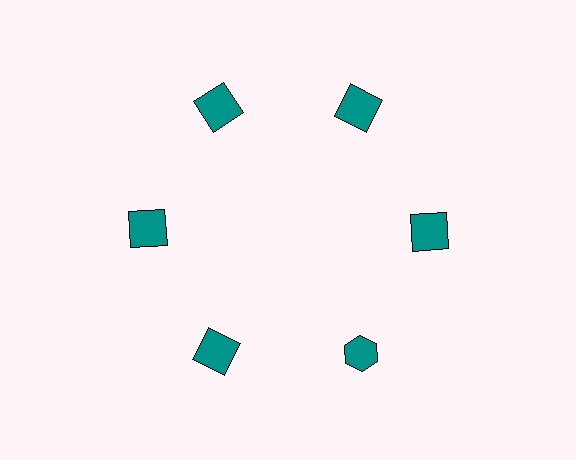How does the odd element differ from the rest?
It has a different shape: hexagon instead of square.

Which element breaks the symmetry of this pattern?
The teal hexagon at roughly the 5 o'clock position breaks the symmetry. All other shapes are teal squares.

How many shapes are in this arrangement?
There are 6 shapes arranged in a ring pattern.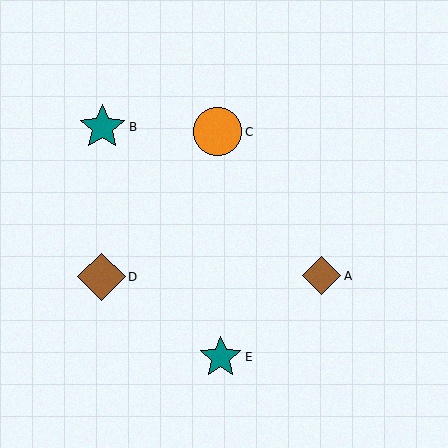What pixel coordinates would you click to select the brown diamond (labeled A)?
Click at (321, 276) to select the brown diamond A.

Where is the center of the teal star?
The center of the teal star is at (221, 357).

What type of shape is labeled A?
Shape A is a brown diamond.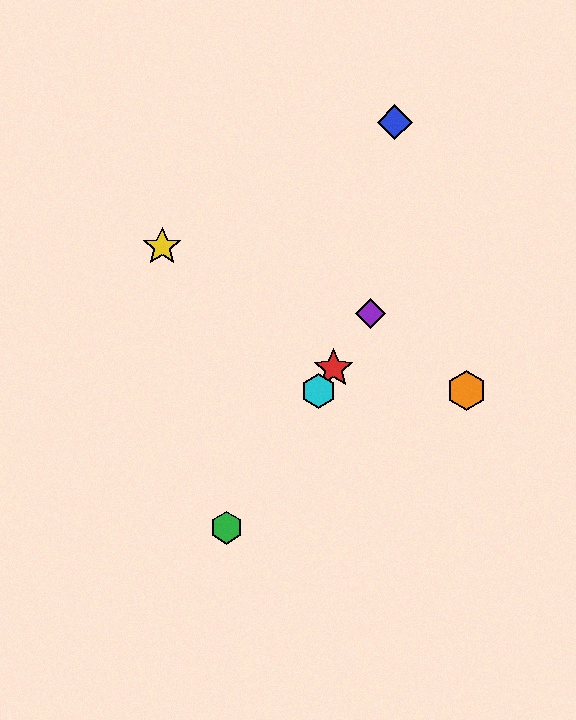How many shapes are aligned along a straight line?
4 shapes (the red star, the green hexagon, the purple diamond, the cyan hexagon) are aligned along a straight line.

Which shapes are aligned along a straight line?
The red star, the green hexagon, the purple diamond, the cyan hexagon are aligned along a straight line.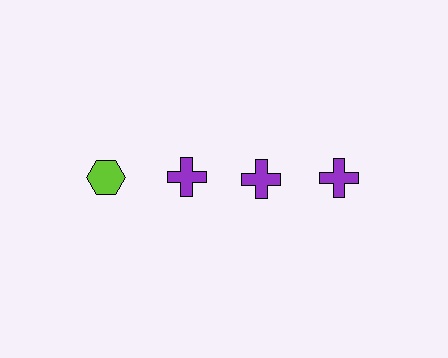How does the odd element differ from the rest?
It differs in both color (lime instead of purple) and shape (hexagon instead of cross).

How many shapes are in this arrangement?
There are 4 shapes arranged in a grid pattern.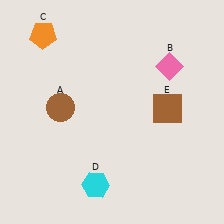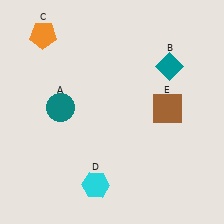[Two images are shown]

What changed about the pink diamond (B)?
In Image 1, B is pink. In Image 2, it changed to teal.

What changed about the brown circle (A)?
In Image 1, A is brown. In Image 2, it changed to teal.